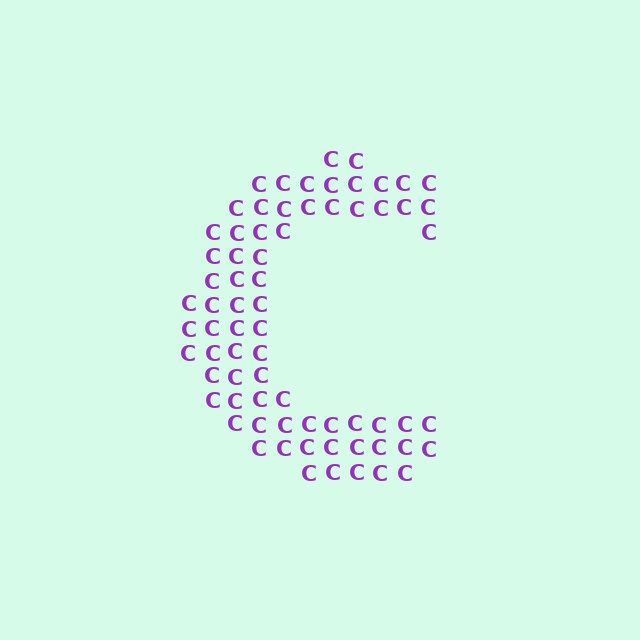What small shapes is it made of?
It is made of small letter C's.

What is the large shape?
The large shape is the letter C.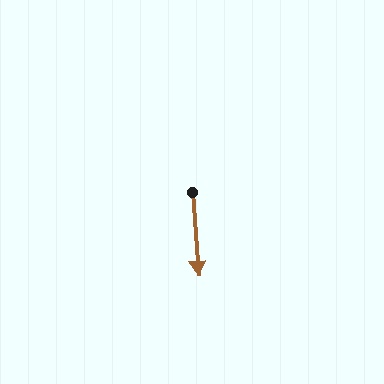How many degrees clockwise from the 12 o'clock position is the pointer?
Approximately 176 degrees.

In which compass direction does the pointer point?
South.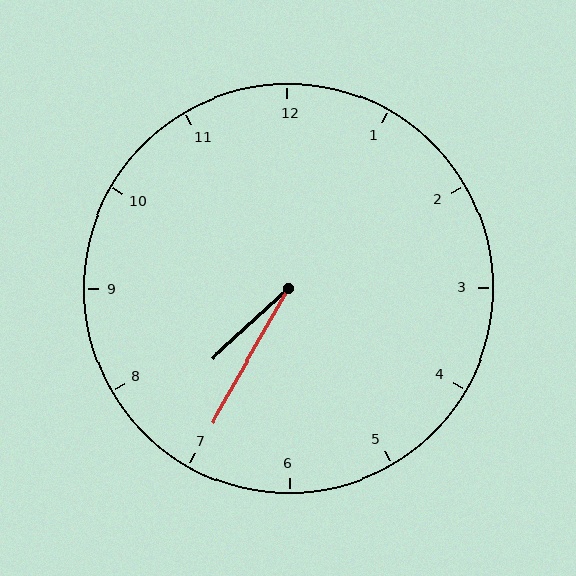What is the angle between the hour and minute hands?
Approximately 18 degrees.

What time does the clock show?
7:35.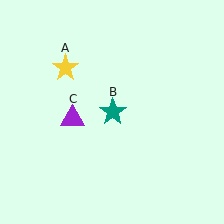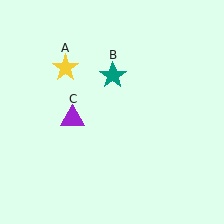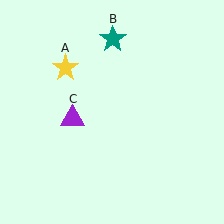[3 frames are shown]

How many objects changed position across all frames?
1 object changed position: teal star (object B).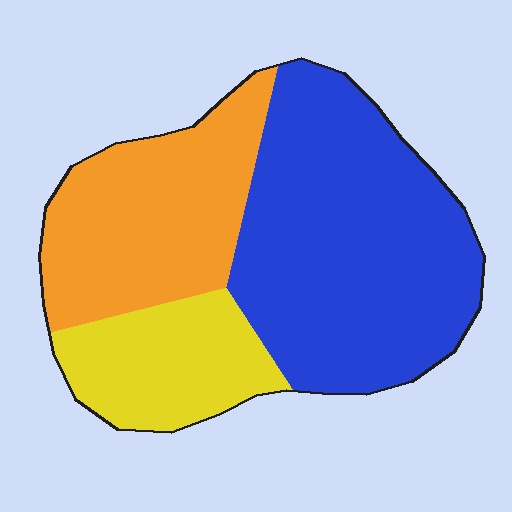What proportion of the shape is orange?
Orange takes up about one third (1/3) of the shape.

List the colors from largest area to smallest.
From largest to smallest: blue, orange, yellow.